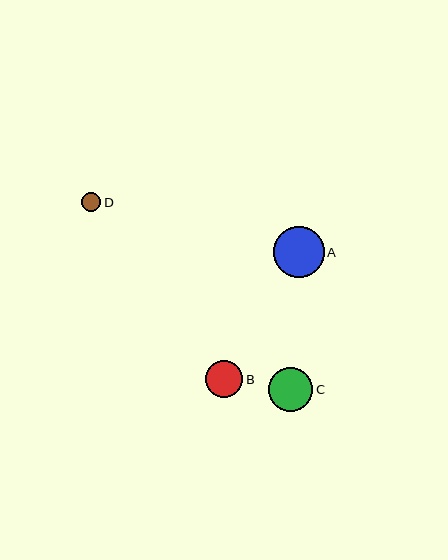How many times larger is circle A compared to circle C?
Circle A is approximately 1.2 times the size of circle C.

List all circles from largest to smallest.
From largest to smallest: A, C, B, D.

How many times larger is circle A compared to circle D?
Circle A is approximately 2.7 times the size of circle D.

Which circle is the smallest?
Circle D is the smallest with a size of approximately 19 pixels.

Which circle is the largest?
Circle A is the largest with a size of approximately 51 pixels.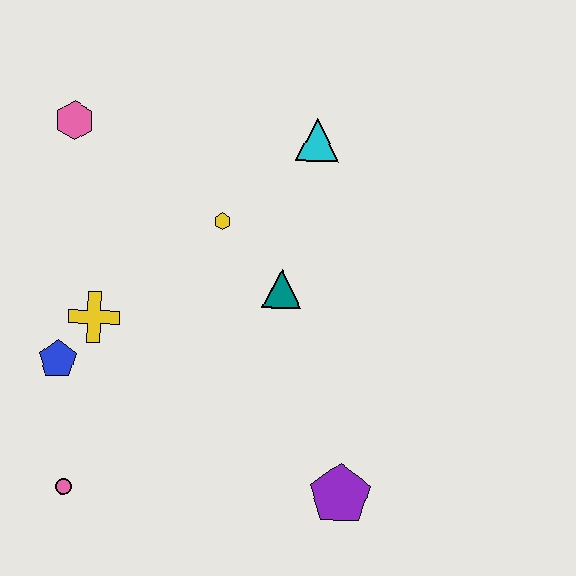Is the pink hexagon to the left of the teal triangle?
Yes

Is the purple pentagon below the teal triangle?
Yes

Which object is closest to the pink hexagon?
The yellow hexagon is closest to the pink hexagon.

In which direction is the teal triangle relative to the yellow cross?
The teal triangle is to the right of the yellow cross.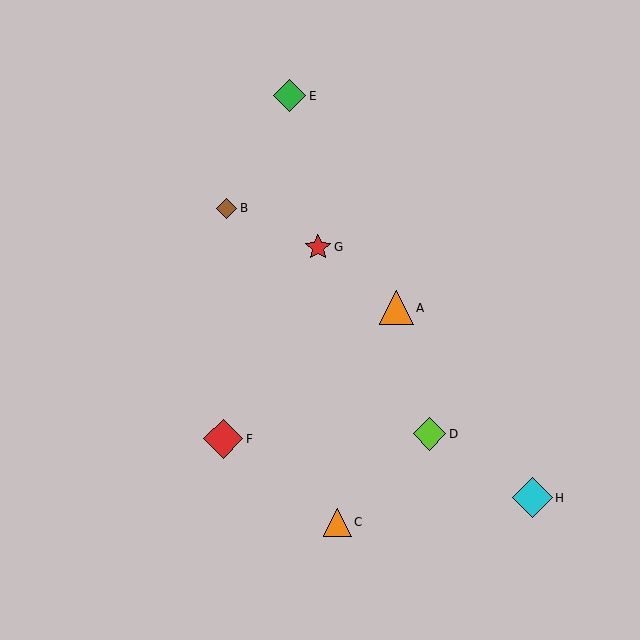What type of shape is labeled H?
Shape H is a cyan diamond.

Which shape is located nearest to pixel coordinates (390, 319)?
The orange triangle (labeled A) at (397, 308) is nearest to that location.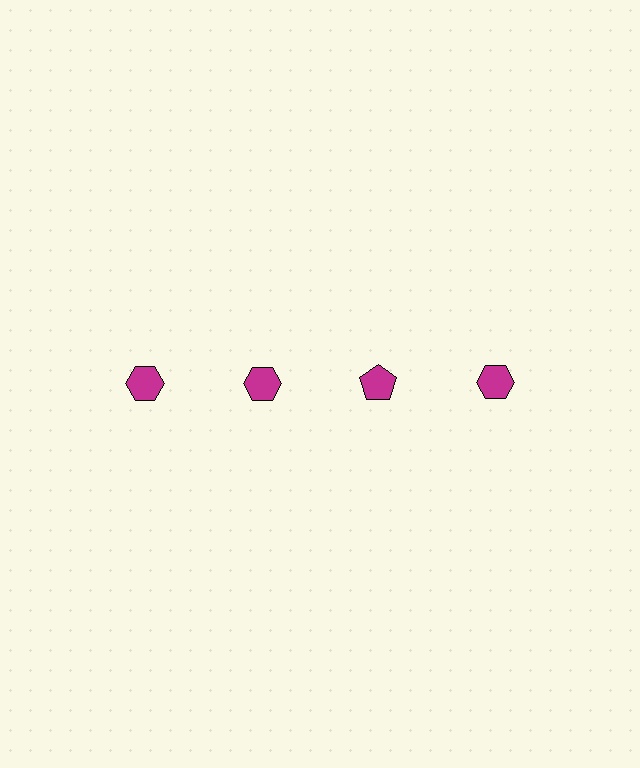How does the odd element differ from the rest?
It has a different shape: pentagon instead of hexagon.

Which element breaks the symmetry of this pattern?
The magenta pentagon in the top row, center column breaks the symmetry. All other shapes are magenta hexagons.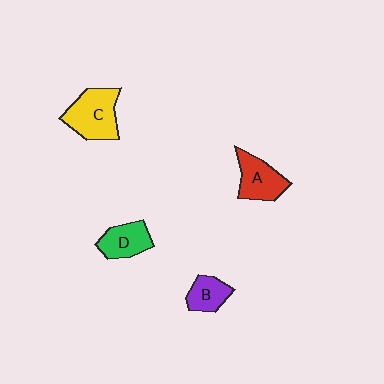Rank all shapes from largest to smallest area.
From largest to smallest: C (yellow), A (red), D (green), B (purple).